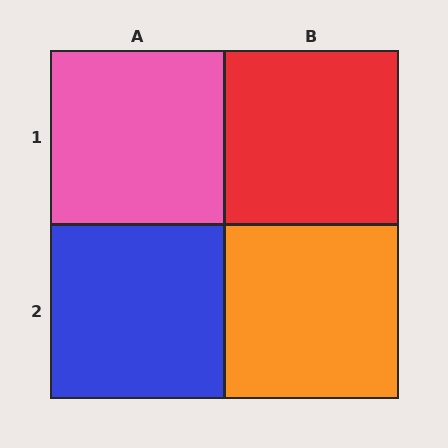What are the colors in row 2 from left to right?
Blue, orange.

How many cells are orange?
1 cell is orange.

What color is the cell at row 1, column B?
Red.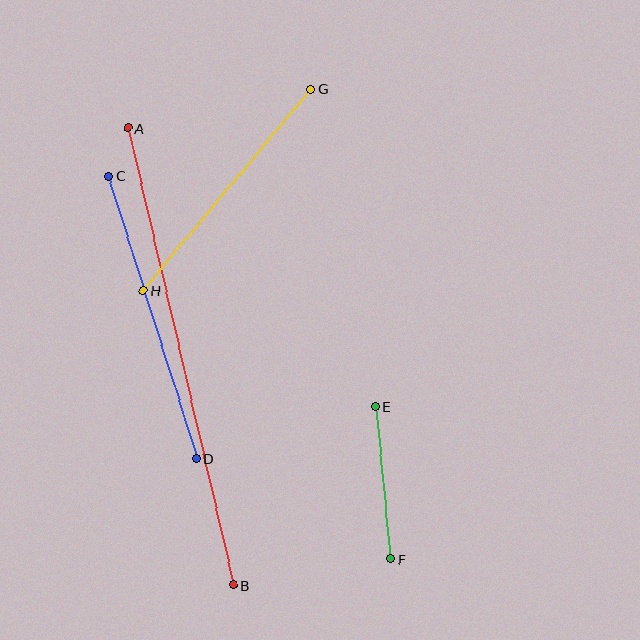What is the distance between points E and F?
The distance is approximately 153 pixels.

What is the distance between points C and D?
The distance is approximately 296 pixels.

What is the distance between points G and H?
The distance is approximately 262 pixels.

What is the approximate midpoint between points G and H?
The midpoint is at approximately (227, 190) pixels.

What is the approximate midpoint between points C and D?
The midpoint is at approximately (152, 317) pixels.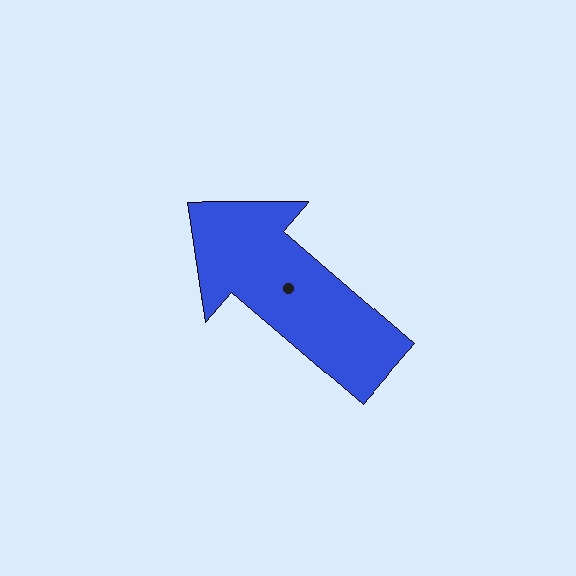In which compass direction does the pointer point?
Northwest.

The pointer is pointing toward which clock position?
Roughly 10 o'clock.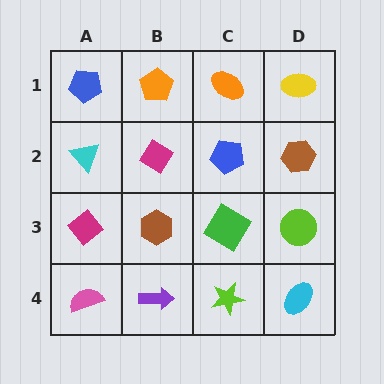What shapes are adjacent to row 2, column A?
A blue pentagon (row 1, column A), a magenta diamond (row 3, column A), a magenta diamond (row 2, column B).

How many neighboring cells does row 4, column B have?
3.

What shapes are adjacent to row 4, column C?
A green diamond (row 3, column C), a purple arrow (row 4, column B), a cyan ellipse (row 4, column D).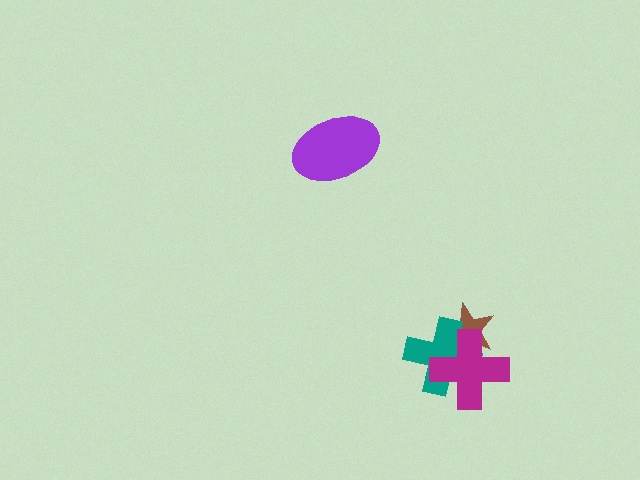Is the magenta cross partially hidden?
No, no other shape covers it.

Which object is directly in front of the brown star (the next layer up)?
The teal cross is directly in front of the brown star.